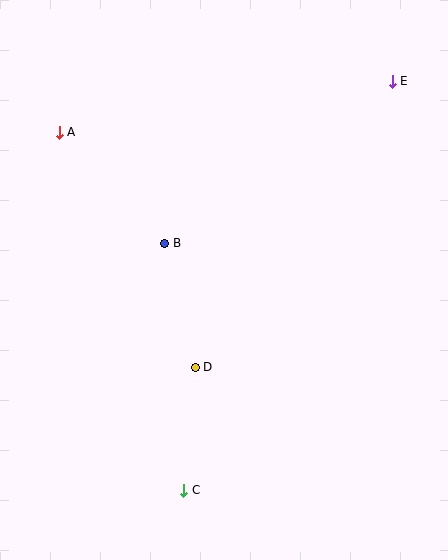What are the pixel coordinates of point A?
Point A is at (59, 132).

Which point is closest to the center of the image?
Point B at (165, 243) is closest to the center.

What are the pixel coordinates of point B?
Point B is at (165, 243).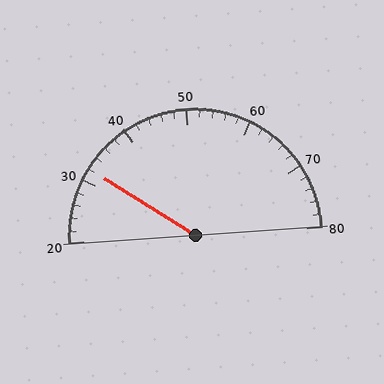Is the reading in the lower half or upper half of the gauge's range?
The reading is in the lower half of the range (20 to 80).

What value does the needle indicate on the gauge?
The needle indicates approximately 32.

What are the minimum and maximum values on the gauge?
The gauge ranges from 20 to 80.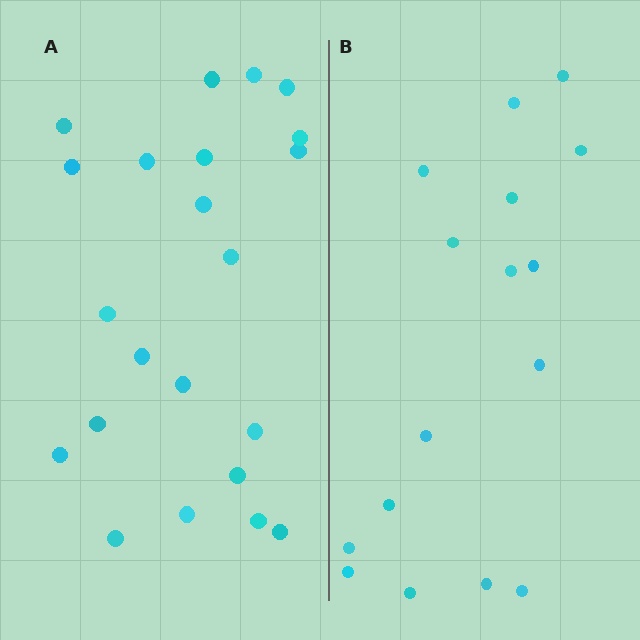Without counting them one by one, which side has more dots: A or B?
Region A (the left region) has more dots.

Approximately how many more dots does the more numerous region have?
Region A has about 6 more dots than region B.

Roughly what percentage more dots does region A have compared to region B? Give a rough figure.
About 40% more.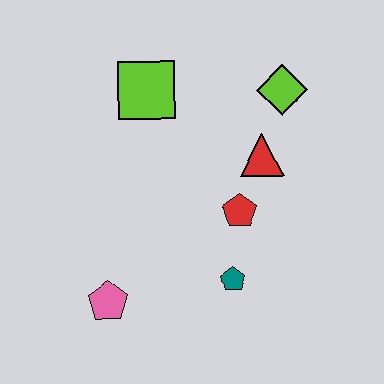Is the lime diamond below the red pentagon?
No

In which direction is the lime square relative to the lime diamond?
The lime square is to the left of the lime diamond.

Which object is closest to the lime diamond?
The red triangle is closest to the lime diamond.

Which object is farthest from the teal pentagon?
The lime square is farthest from the teal pentagon.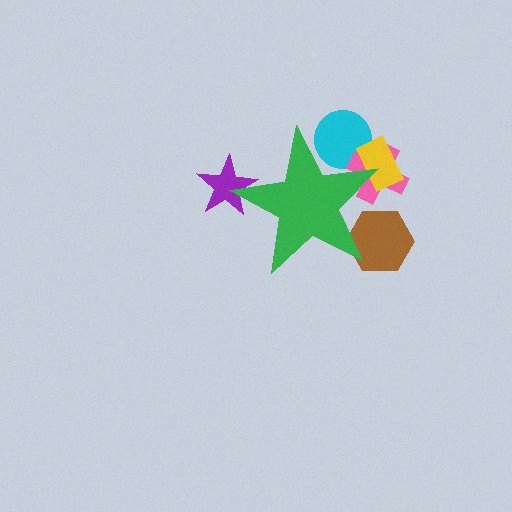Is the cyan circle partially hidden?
Yes, the cyan circle is partially hidden behind the green star.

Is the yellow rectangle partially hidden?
Yes, the yellow rectangle is partially hidden behind the green star.